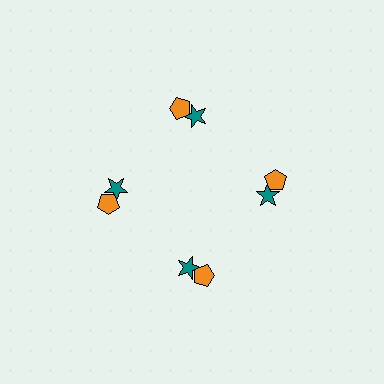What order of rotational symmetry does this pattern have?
This pattern has 4-fold rotational symmetry.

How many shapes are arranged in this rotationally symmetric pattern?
There are 8 shapes, arranged in 4 groups of 2.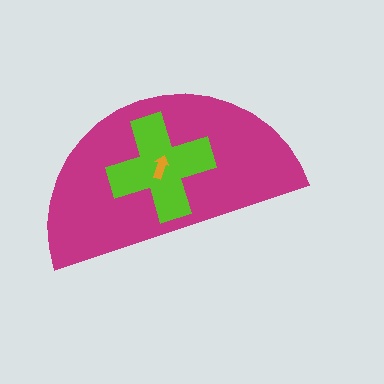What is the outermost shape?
The magenta semicircle.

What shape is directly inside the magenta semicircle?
The lime cross.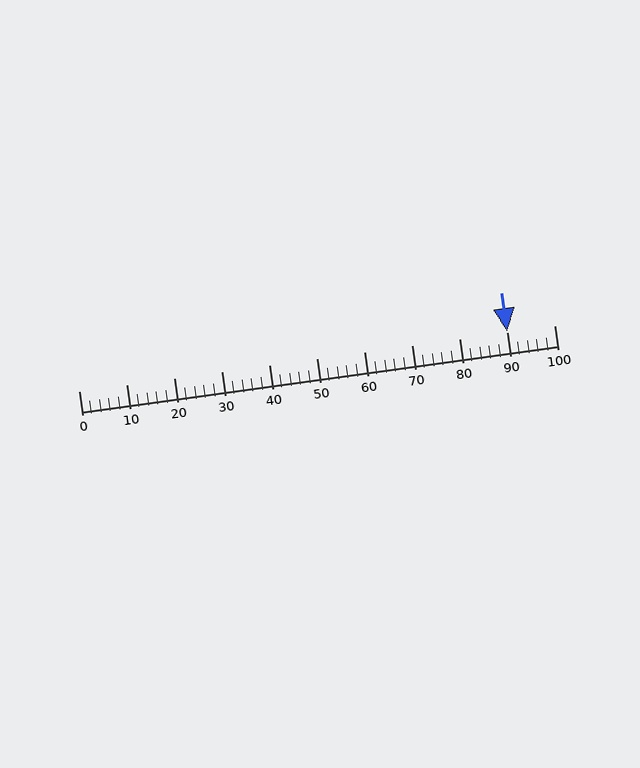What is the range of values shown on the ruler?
The ruler shows values from 0 to 100.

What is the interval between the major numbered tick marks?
The major tick marks are spaced 10 units apart.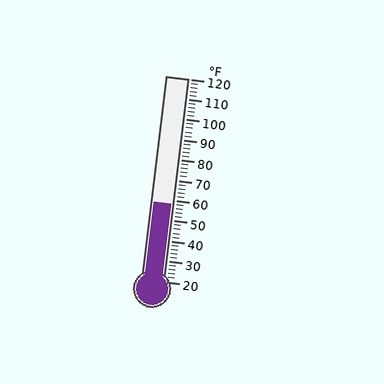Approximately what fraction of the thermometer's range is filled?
The thermometer is filled to approximately 40% of its range.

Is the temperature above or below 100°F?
The temperature is below 100°F.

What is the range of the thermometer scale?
The thermometer scale ranges from 20°F to 120°F.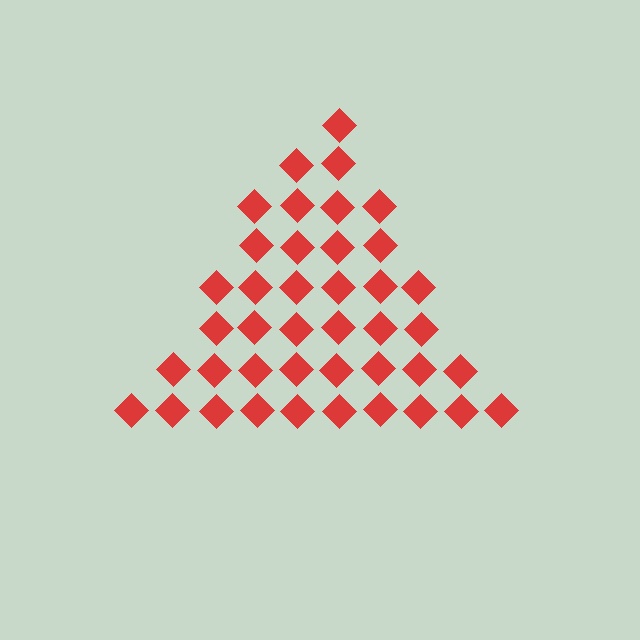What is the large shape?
The large shape is a triangle.